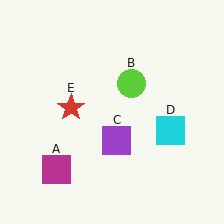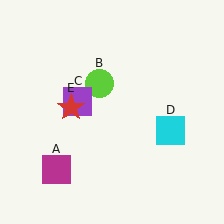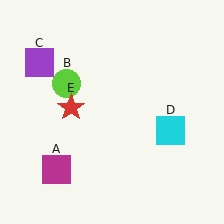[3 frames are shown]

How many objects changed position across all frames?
2 objects changed position: lime circle (object B), purple square (object C).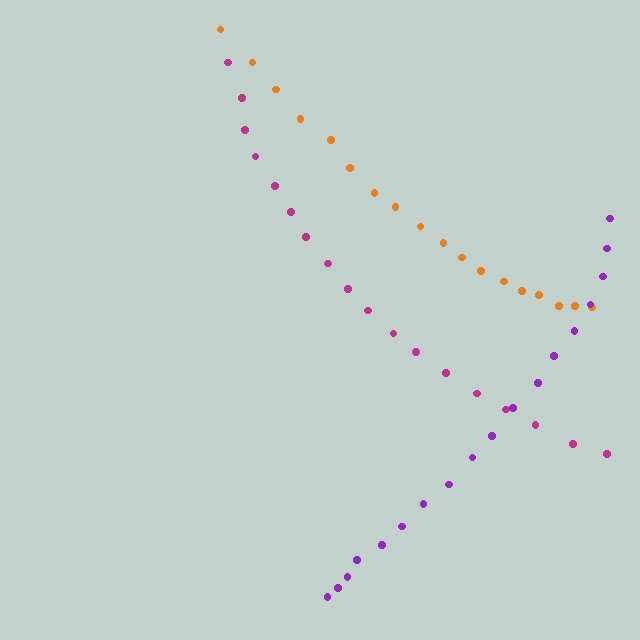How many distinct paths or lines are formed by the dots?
There are 3 distinct paths.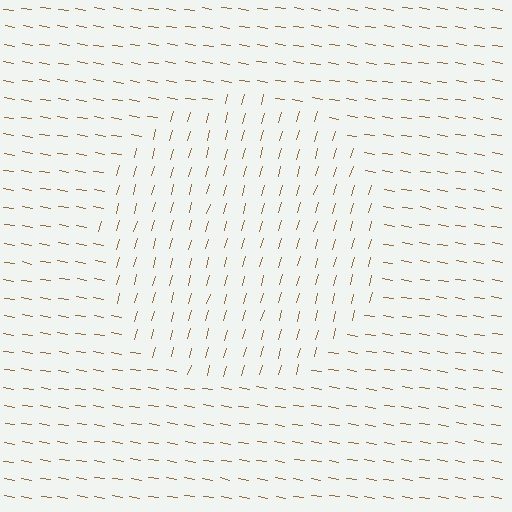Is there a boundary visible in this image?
Yes, there is a texture boundary formed by a change in line orientation.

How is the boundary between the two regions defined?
The boundary is defined purely by a change in line orientation (approximately 84 degrees difference). All lines are the same color and thickness.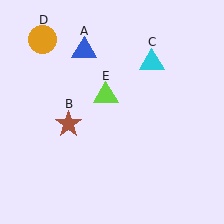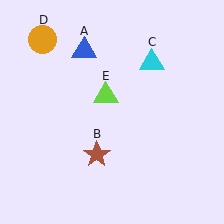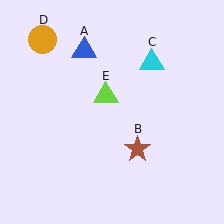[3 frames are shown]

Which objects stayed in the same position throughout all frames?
Blue triangle (object A) and cyan triangle (object C) and orange circle (object D) and lime triangle (object E) remained stationary.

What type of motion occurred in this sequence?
The brown star (object B) rotated counterclockwise around the center of the scene.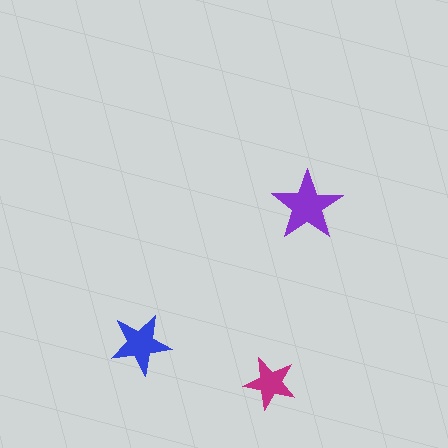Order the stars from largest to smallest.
the purple one, the blue one, the magenta one.